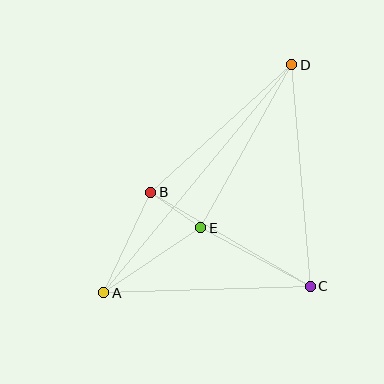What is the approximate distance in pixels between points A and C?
The distance between A and C is approximately 207 pixels.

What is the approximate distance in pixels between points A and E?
The distance between A and E is approximately 117 pixels.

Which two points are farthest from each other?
Points A and D are farthest from each other.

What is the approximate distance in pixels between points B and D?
The distance between B and D is approximately 190 pixels.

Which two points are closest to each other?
Points B and E are closest to each other.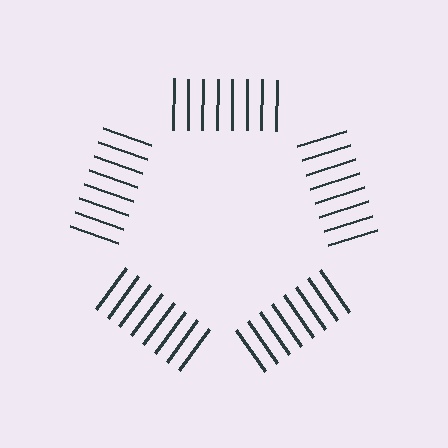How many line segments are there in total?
40 — 8 along each of the 5 edges.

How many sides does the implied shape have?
5 sides — the line-ends trace a pentagon.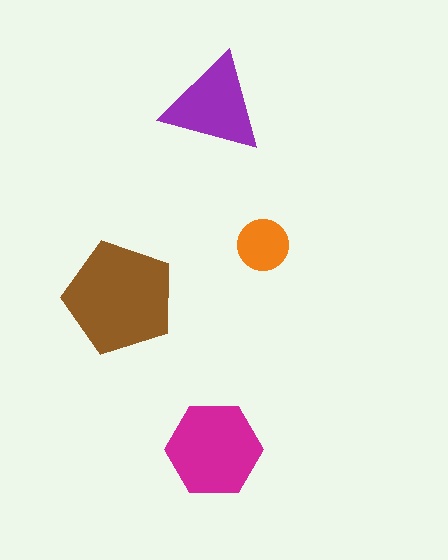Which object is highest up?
The purple triangle is topmost.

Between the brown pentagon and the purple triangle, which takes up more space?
The brown pentagon.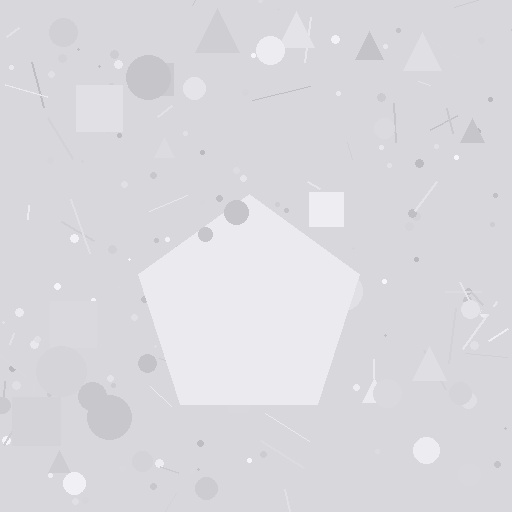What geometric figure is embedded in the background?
A pentagon is embedded in the background.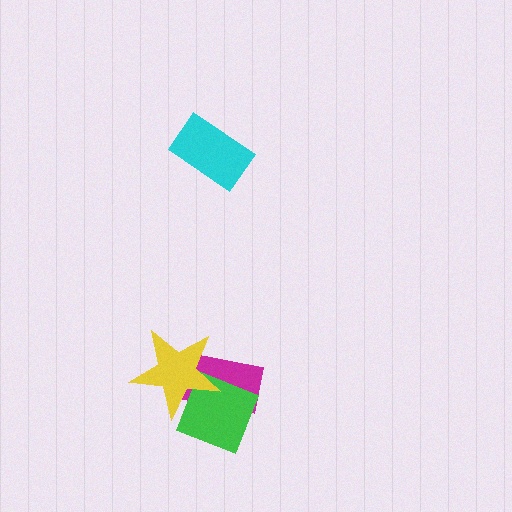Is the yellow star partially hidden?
No, no other shape covers it.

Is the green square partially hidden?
Yes, it is partially covered by another shape.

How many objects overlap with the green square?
2 objects overlap with the green square.